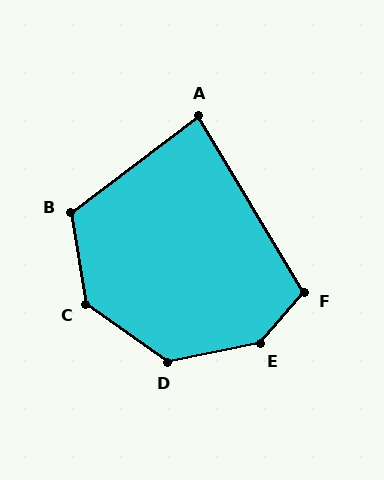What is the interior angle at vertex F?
Approximately 108 degrees (obtuse).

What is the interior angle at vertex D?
Approximately 134 degrees (obtuse).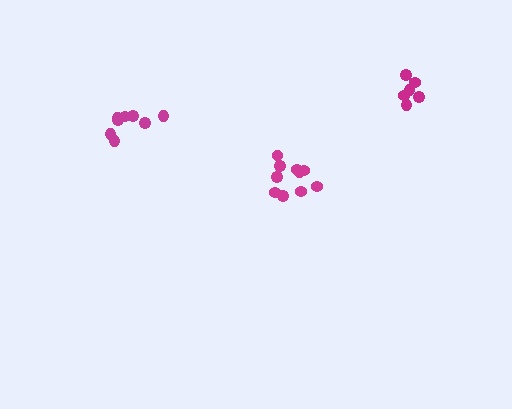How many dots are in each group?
Group 1: 8 dots, Group 2: 10 dots, Group 3: 6 dots (24 total).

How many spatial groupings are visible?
There are 3 spatial groupings.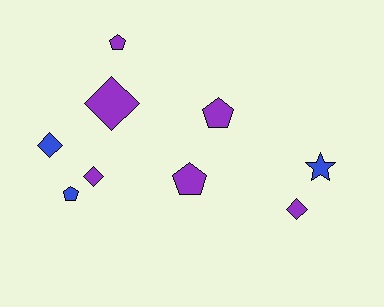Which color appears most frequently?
Purple, with 6 objects.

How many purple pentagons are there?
There are 3 purple pentagons.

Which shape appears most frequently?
Pentagon, with 4 objects.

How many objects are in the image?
There are 9 objects.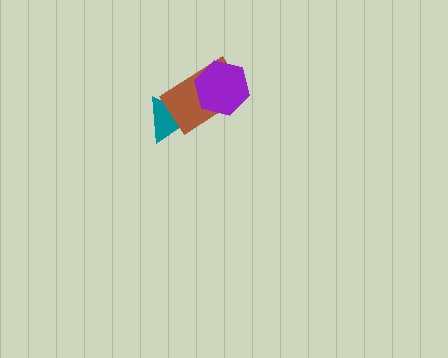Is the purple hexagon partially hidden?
No, no other shape covers it.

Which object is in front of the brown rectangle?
The purple hexagon is in front of the brown rectangle.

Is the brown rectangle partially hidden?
Yes, it is partially covered by another shape.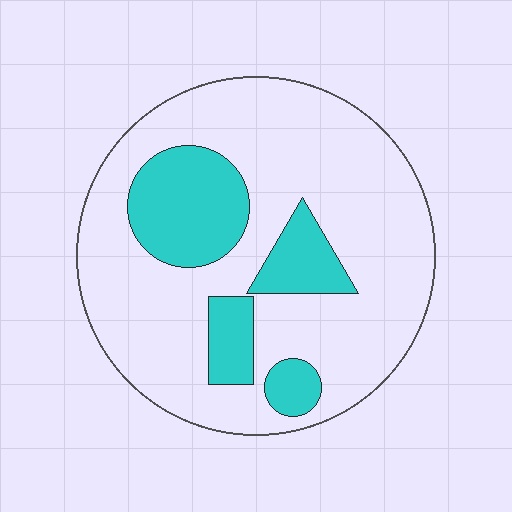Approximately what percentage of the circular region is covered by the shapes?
Approximately 25%.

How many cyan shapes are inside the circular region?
4.